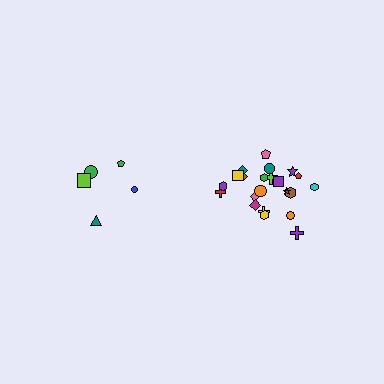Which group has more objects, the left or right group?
The right group.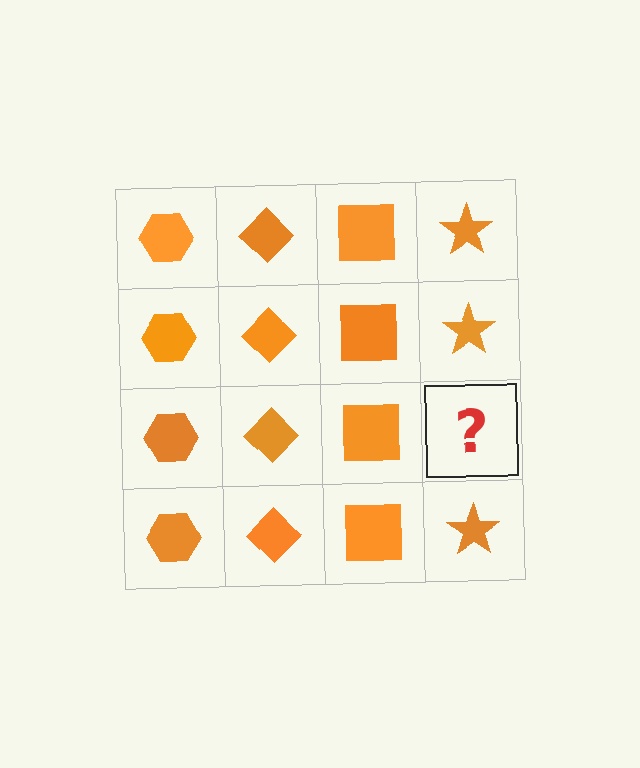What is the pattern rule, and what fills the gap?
The rule is that each column has a consistent shape. The gap should be filled with an orange star.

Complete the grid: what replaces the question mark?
The question mark should be replaced with an orange star.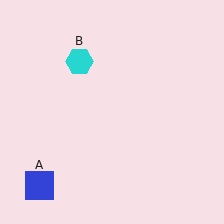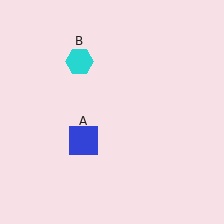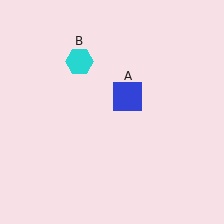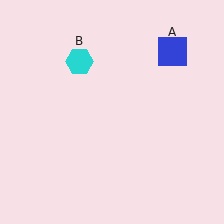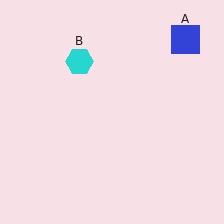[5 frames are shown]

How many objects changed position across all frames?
1 object changed position: blue square (object A).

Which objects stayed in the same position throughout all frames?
Cyan hexagon (object B) remained stationary.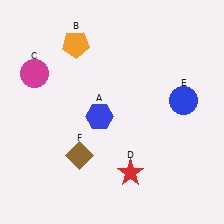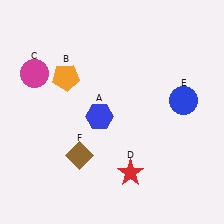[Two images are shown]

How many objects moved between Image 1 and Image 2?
1 object moved between the two images.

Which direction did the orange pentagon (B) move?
The orange pentagon (B) moved down.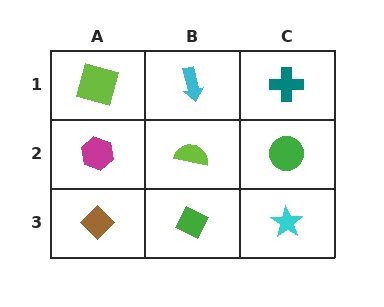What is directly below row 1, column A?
A magenta hexagon.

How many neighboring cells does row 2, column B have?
4.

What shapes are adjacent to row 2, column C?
A teal cross (row 1, column C), a cyan star (row 3, column C), a lime semicircle (row 2, column B).